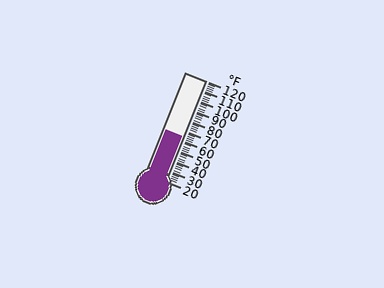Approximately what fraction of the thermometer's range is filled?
The thermometer is filled to approximately 45% of its range.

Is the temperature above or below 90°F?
The temperature is below 90°F.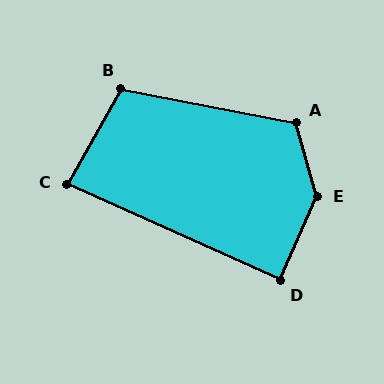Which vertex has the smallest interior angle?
C, at approximately 85 degrees.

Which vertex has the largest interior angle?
E, at approximately 141 degrees.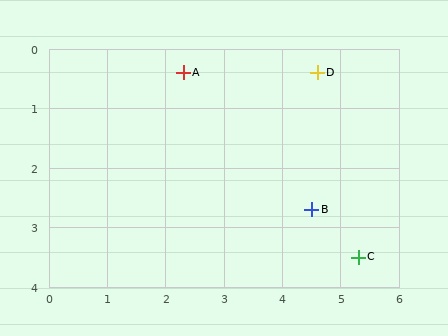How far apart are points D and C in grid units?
Points D and C are about 3.2 grid units apart.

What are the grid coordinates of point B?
Point B is at approximately (4.5, 2.7).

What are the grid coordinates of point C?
Point C is at approximately (5.3, 3.5).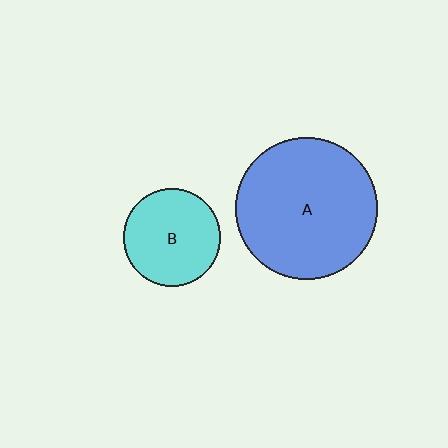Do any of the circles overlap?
No, none of the circles overlap.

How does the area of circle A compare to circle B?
Approximately 2.1 times.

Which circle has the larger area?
Circle A (blue).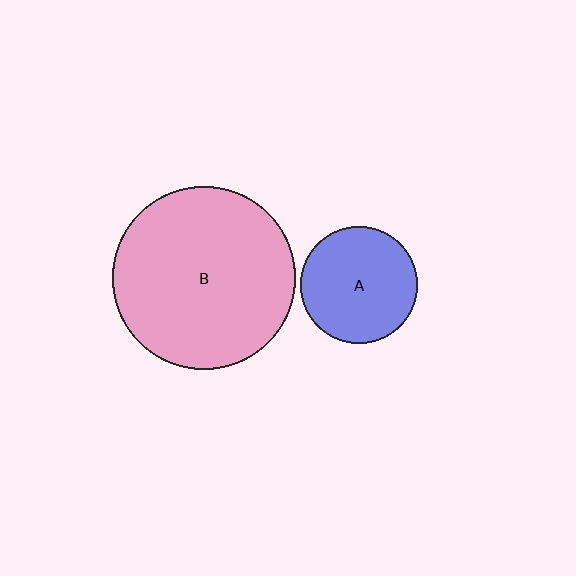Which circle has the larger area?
Circle B (pink).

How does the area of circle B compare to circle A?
Approximately 2.5 times.